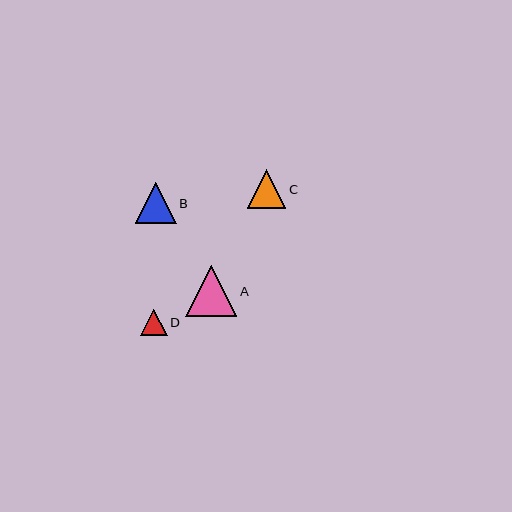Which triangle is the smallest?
Triangle D is the smallest with a size of approximately 27 pixels.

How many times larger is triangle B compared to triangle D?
Triangle B is approximately 1.5 times the size of triangle D.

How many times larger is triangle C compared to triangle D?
Triangle C is approximately 1.4 times the size of triangle D.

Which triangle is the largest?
Triangle A is the largest with a size of approximately 51 pixels.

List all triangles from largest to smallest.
From largest to smallest: A, B, C, D.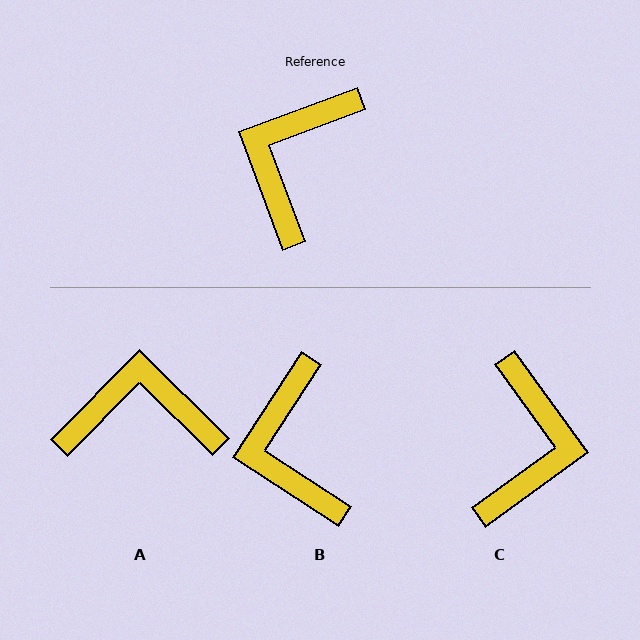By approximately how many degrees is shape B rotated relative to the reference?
Approximately 36 degrees counter-clockwise.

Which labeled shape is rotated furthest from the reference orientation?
C, about 165 degrees away.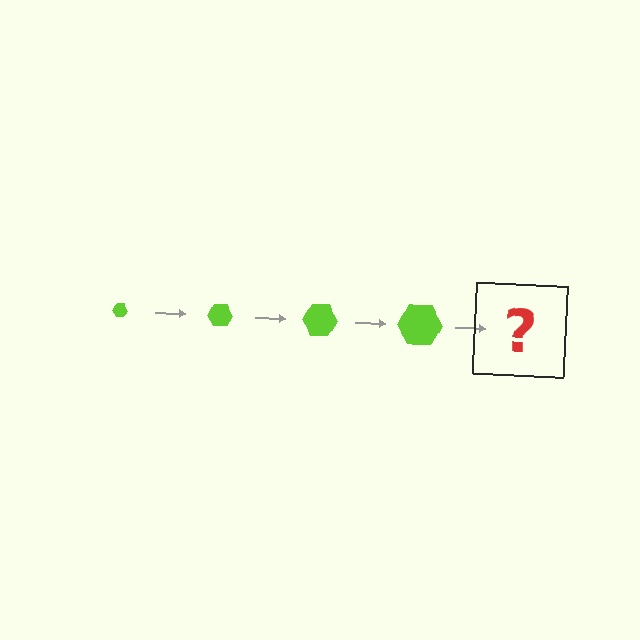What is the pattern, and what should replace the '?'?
The pattern is that the hexagon gets progressively larger each step. The '?' should be a lime hexagon, larger than the previous one.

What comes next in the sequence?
The next element should be a lime hexagon, larger than the previous one.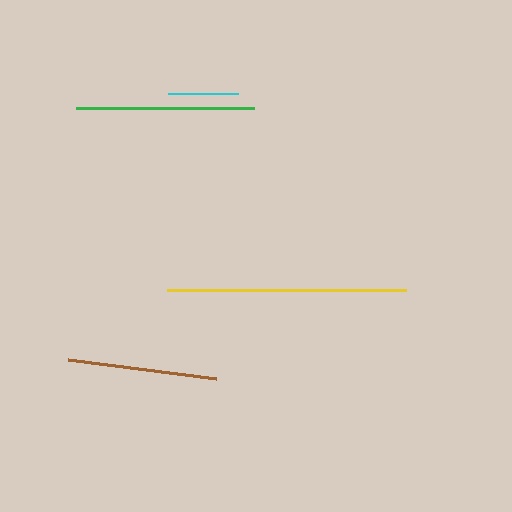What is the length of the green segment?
The green segment is approximately 179 pixels long.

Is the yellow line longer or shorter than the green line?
The yellow line is longer than the green line.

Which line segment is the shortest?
The cyan line is the shortest at approximately 69 pixels.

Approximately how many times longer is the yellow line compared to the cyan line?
The yellow line is approximately 3.4 times the length of the cyan line.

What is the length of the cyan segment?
The cyan segment is approximately 69 pixels long.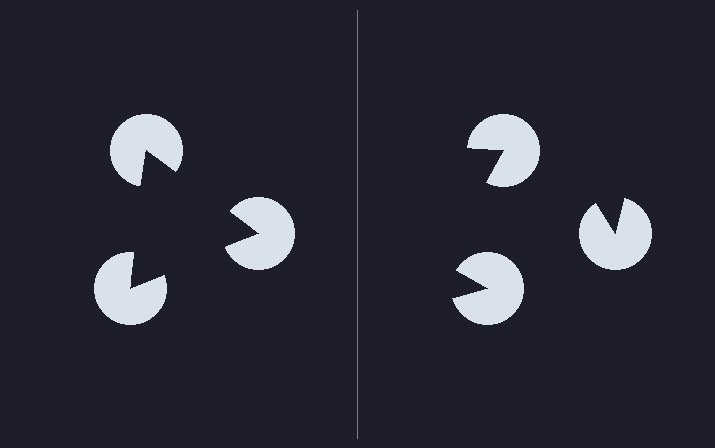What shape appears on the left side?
An illusory triangle.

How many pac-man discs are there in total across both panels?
6 — 3 on each side.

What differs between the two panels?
The pac-man discs are positioned identically on both sides; only the wedge orientations differ. On the left they align to a triangle; on the right they are misaligned.